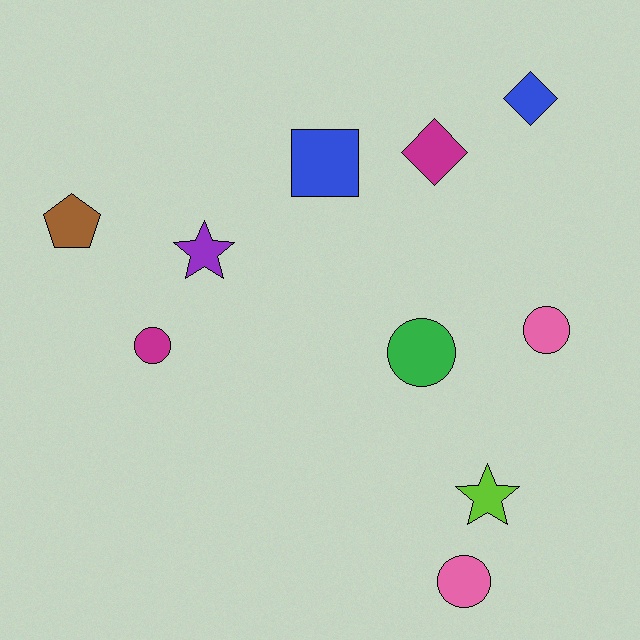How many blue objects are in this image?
There are 2 blue objects.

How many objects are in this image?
There are 10 objects.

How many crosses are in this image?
There are no crosses.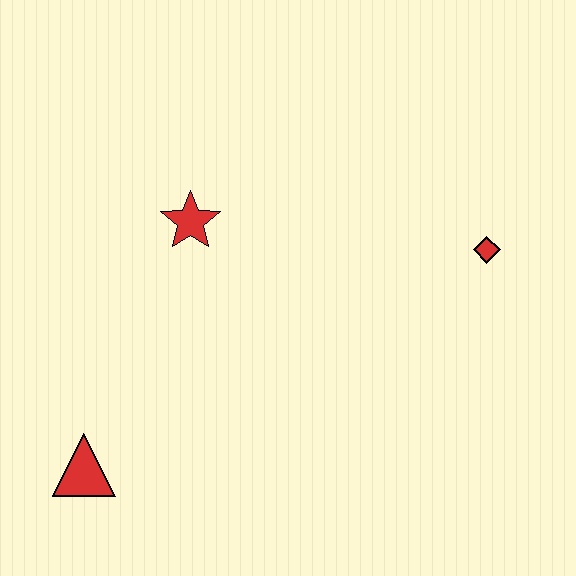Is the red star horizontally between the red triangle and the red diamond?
Yes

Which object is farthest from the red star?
The red diamond is farthest from the red star.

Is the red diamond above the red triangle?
Yes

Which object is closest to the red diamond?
The red star is closest to the red diamond.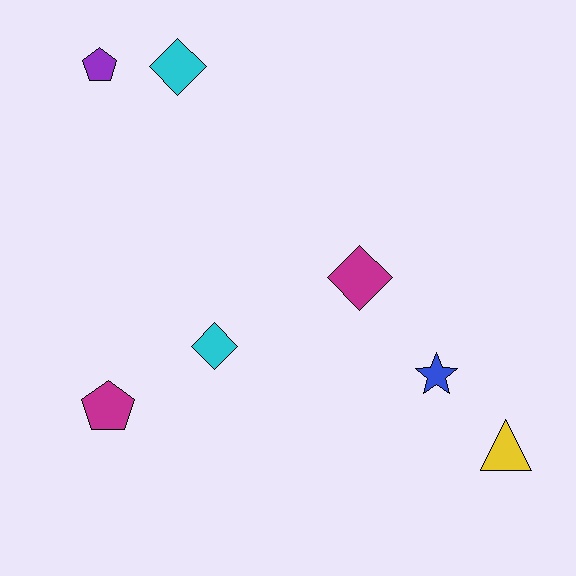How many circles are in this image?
There are no circles.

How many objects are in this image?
There are 7 objects.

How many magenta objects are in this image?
There are 2 magenta objects.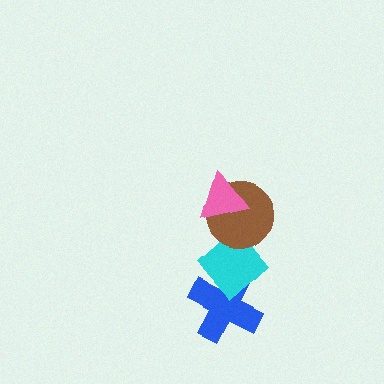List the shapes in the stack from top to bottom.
From top to bottom: the pink triangle, the brown circle, the cyan diamond, the blue cross.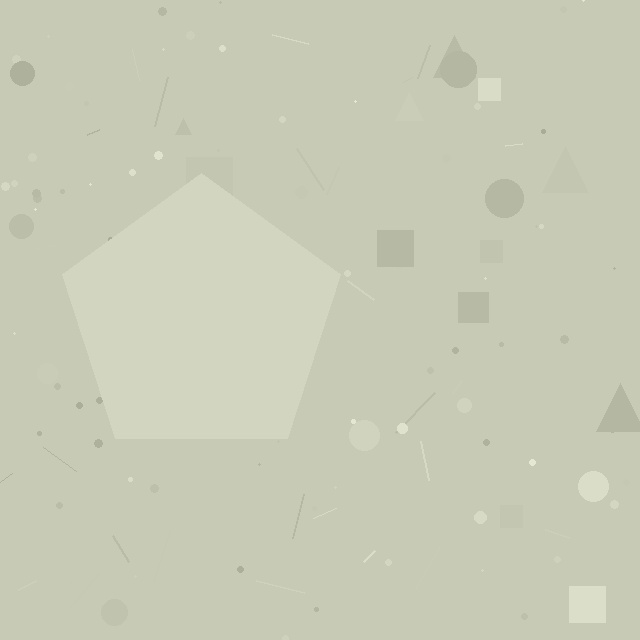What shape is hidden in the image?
A pentagon is hidden in the image.